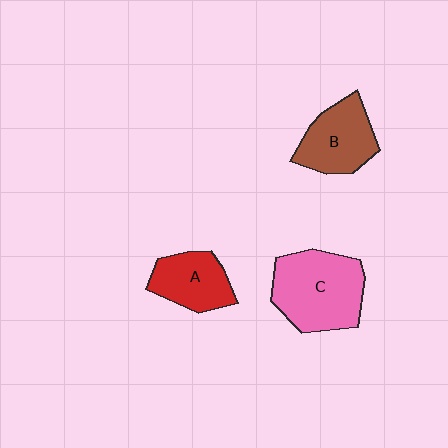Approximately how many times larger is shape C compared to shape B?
Approximately 1.4 times.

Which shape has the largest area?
Shape C (pink).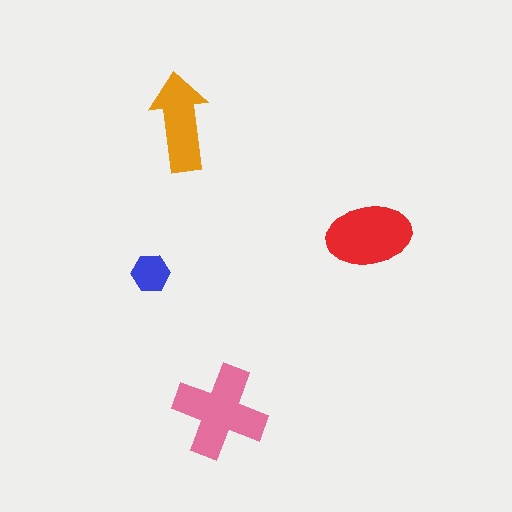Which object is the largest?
The pink cross.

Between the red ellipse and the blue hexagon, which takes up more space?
The red ellipse.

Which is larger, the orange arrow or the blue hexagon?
The orange arrow.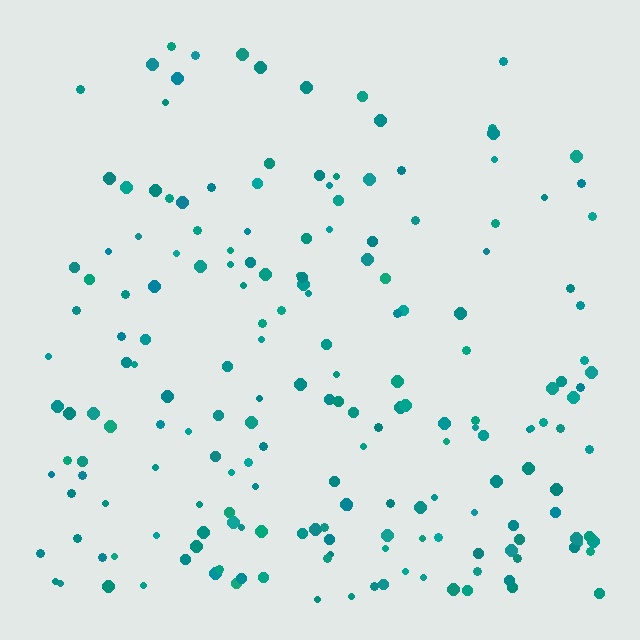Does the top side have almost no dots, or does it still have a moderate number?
Still a moderate number, just noticeably fewer than the bottom.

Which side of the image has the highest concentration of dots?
The bottom.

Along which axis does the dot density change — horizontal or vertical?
Vertical.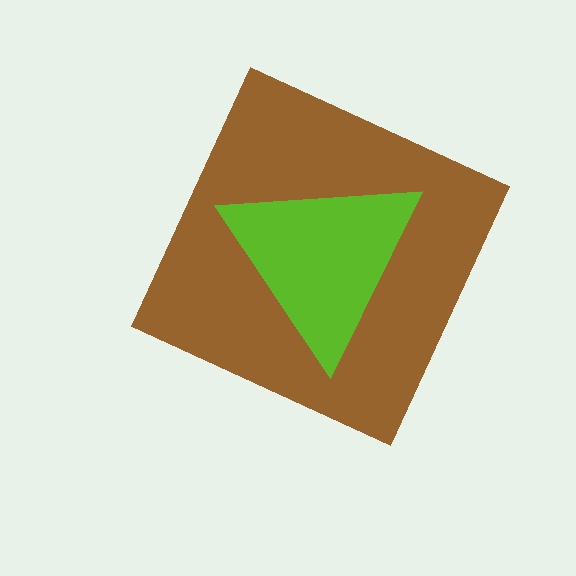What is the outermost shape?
The brown diamond.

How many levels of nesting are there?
2.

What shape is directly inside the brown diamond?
The lime triangle.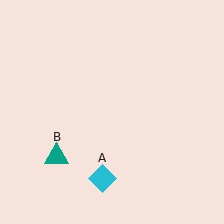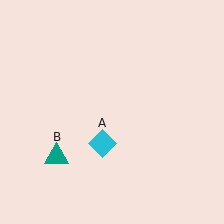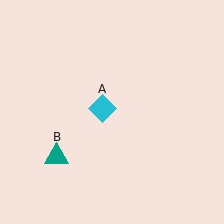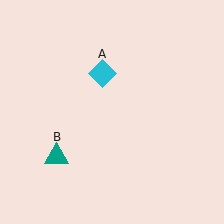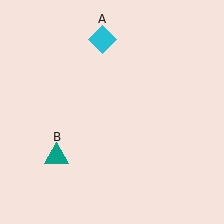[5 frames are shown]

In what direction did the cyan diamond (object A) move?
The cyan diamond (object A) moved up.